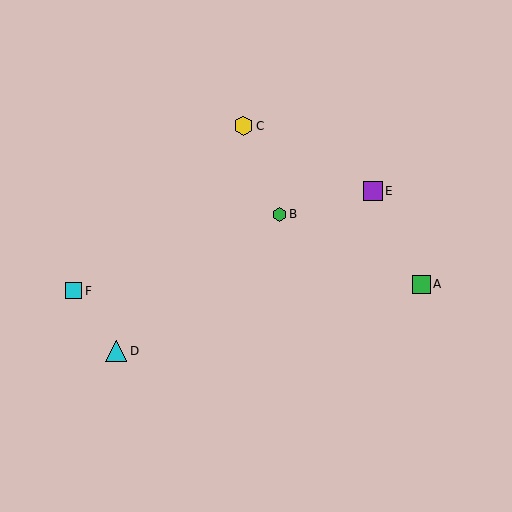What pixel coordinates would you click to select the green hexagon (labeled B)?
Click at (279, 214) to select the green hexagon B.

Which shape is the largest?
The cyan triangle (labeled D) is the largest.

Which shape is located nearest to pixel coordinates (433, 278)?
The green square (labeled A) at (421, 284) is nearest to that location.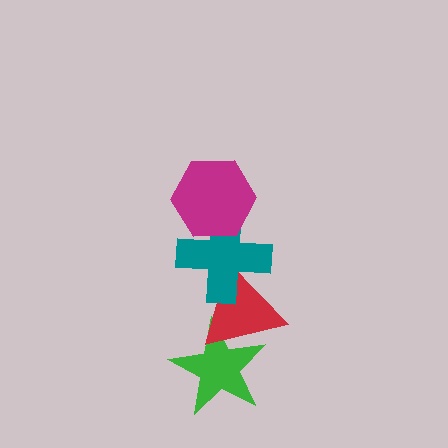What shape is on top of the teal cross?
The magenta hexagon is on top of the teal cross.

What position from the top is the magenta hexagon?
The magenta hexagon is 1st from the top.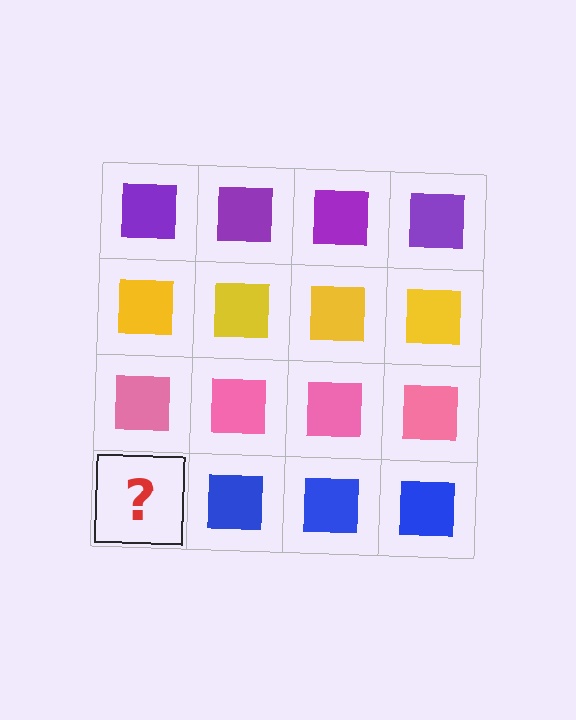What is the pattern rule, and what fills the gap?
The rule is that each row has a consistent color. The gap should be filled with a blue square.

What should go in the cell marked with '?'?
The missing cell should contain a blue square.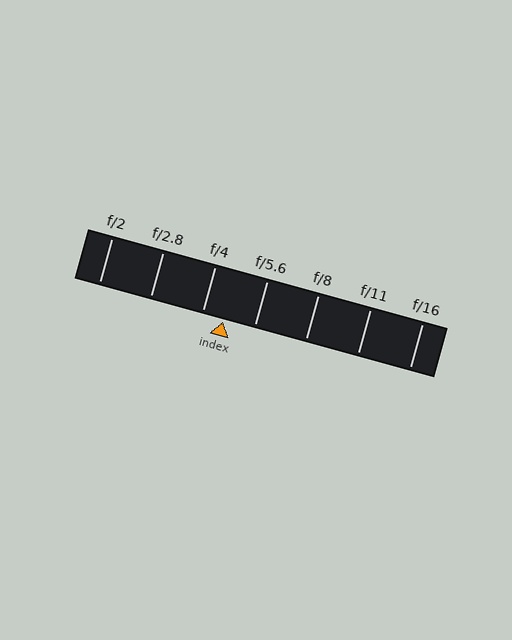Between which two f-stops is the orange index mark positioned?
The index mark is between f/4 and f/5.6.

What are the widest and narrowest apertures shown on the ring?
The widest aperture shown is f/2 and the narrowest is f/16.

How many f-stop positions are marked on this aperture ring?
There are 7 f-stop positions marked.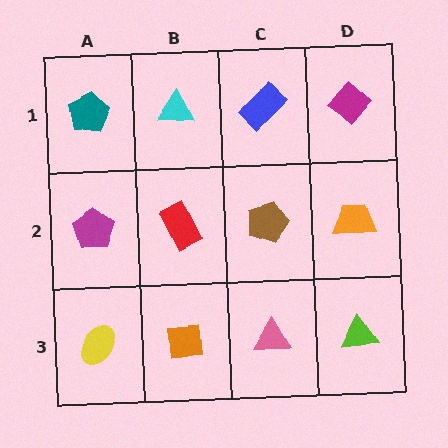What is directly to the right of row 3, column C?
A lime triangle.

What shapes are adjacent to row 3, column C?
A brown pentagon (row 2, column C), an orange square (row 3, column B), a lime triangle (row 3, column D).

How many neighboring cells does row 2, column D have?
3.